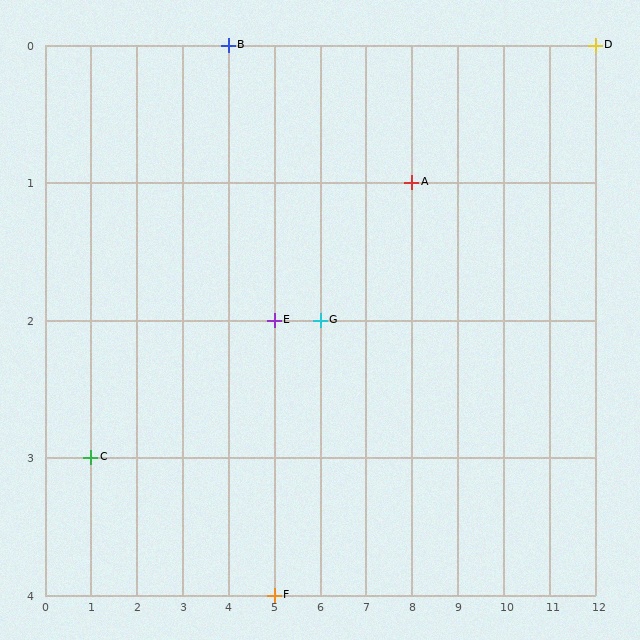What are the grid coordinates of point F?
Point F is at grid coordinates (5, 4).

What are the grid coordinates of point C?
Point C is at grid coordinates (1, 3).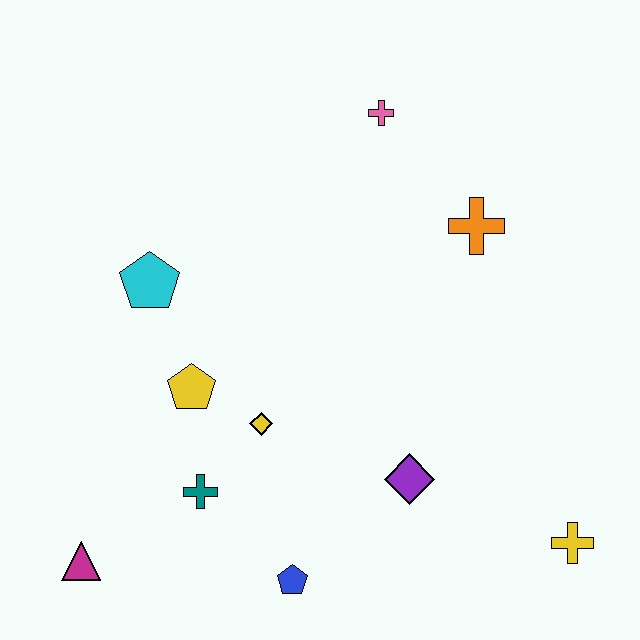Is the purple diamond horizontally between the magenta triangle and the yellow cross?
Yes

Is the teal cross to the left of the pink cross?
Yes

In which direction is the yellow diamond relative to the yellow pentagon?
The yellow diamond is to the right of the yellow pentagon.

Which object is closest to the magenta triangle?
The teal cross is closest to the magenta triangle.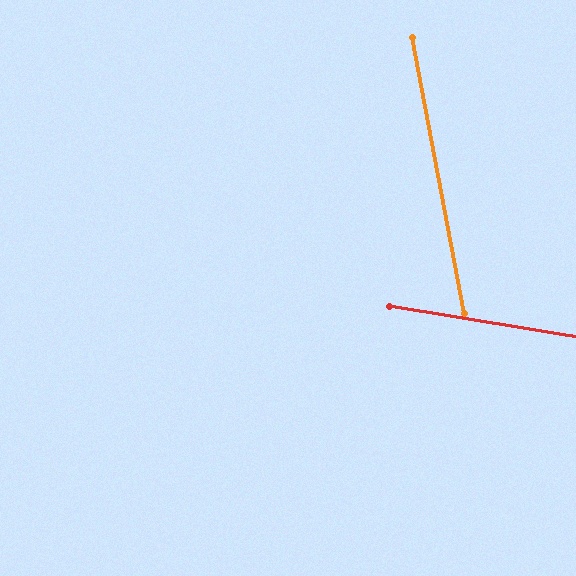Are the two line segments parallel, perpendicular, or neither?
Neither parallel nor perpendicular — they differ by about 70°.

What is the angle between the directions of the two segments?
Approximately 70 degrees.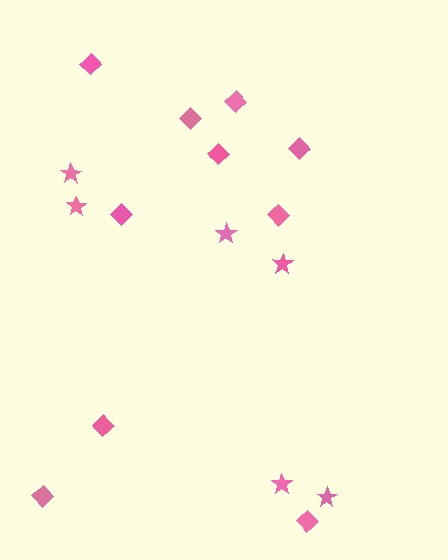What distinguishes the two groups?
There are 2 groups: one group of diamonds (10) and one group of stars (6).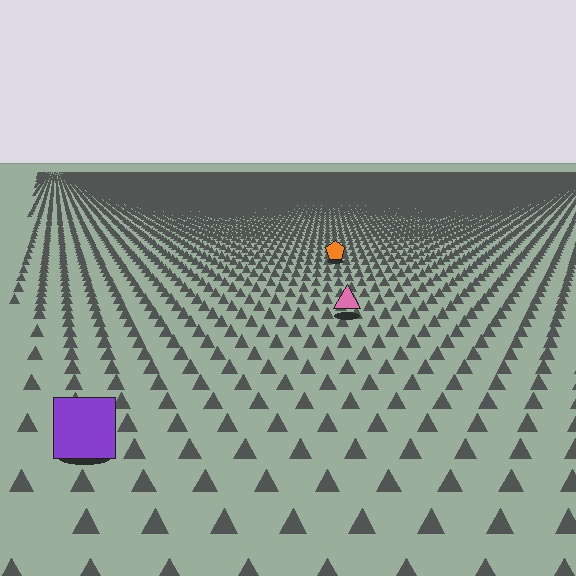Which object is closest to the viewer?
The purple square is closest. The texture marks near it are larger and more spread out.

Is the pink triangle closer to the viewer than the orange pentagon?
Yes. The pink triangle is closer — you can tell from the texture gradient: the ground texture is coarser near it.